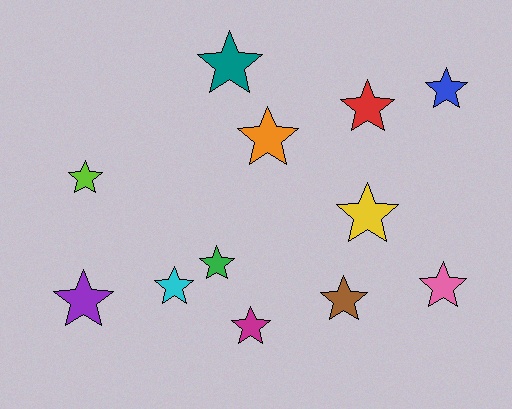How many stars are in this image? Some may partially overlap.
There are 12 stars.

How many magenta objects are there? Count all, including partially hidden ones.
There is 1 magenta object.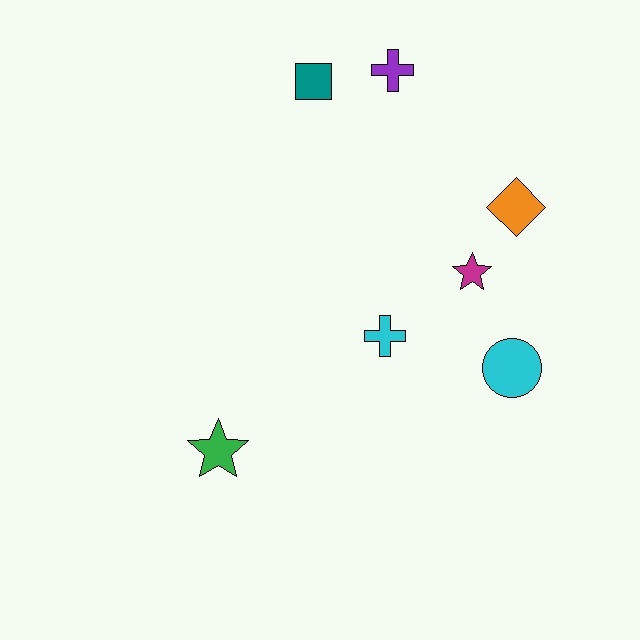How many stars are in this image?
There are 2 stars.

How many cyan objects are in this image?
There are 2 cyan objects.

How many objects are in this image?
There are 7 objects.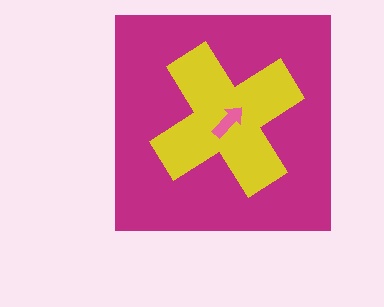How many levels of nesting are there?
3.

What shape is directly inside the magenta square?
The yellow cross.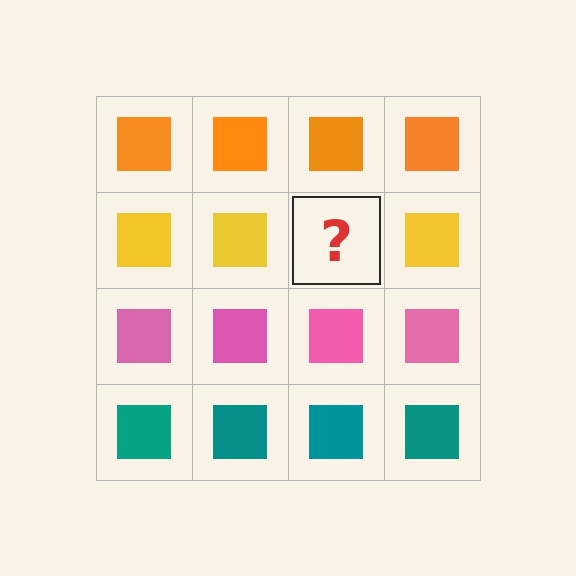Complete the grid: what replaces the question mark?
The question mark should be replaced with a yellow square.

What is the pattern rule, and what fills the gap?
The rule is that each row has a consistent color. The gap should be filled with a yellow square.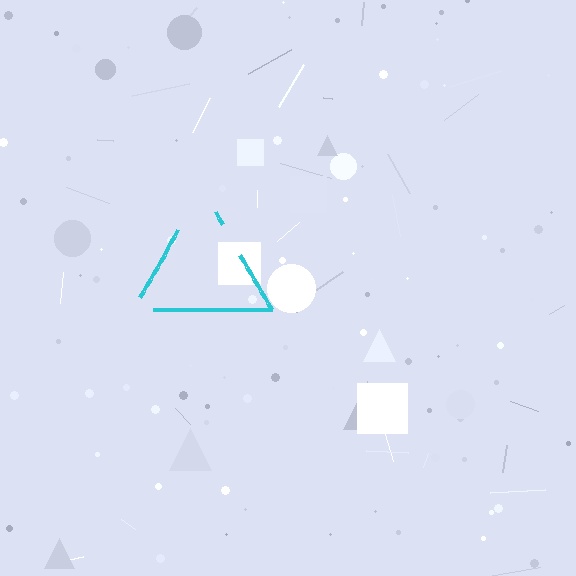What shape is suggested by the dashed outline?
The dashed outline suggests a triangle.